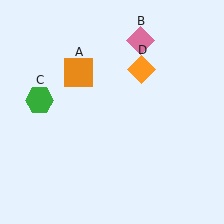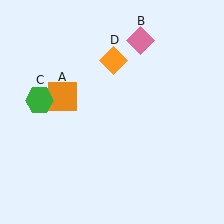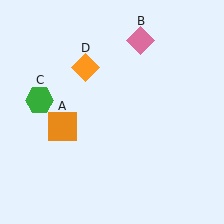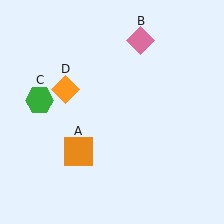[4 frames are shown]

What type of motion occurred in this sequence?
The orange square (object A), orange diamond (object D) rotated counterclockwise around the center of the scene.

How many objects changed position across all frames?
2 objects changed position: orange square (object A), orange diamond (object D).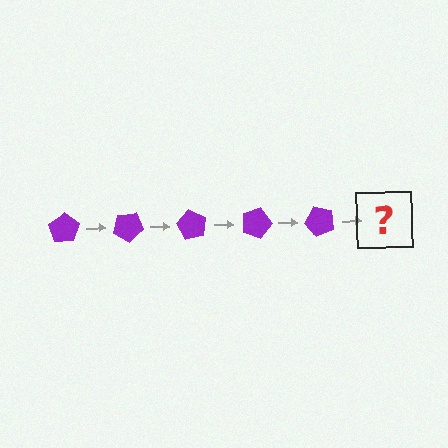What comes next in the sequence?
The next element should be a purple pentagon rotated 150 degrees.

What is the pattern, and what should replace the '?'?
The pattern is that the pentagon rotates 30 degrees each step. The '?' should be a purple pentagon rotated 150 degrees.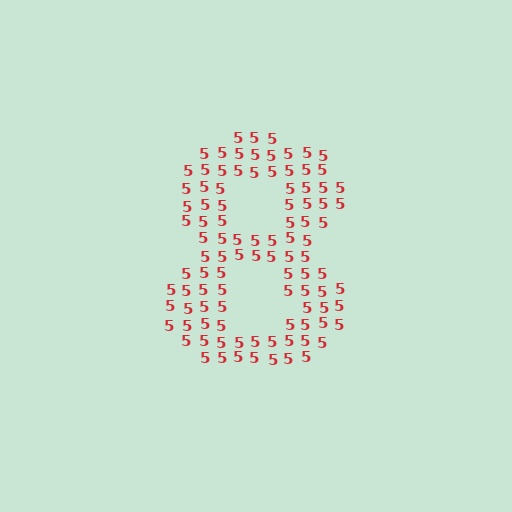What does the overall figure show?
The overall figure shows the digit 8.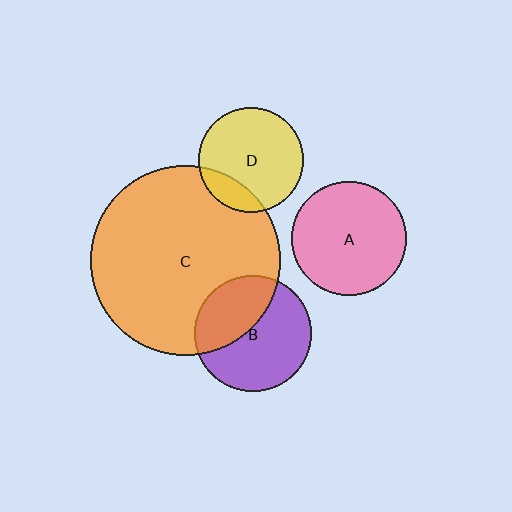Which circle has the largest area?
Circle C (orange).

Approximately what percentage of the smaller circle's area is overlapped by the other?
Approximately 40%.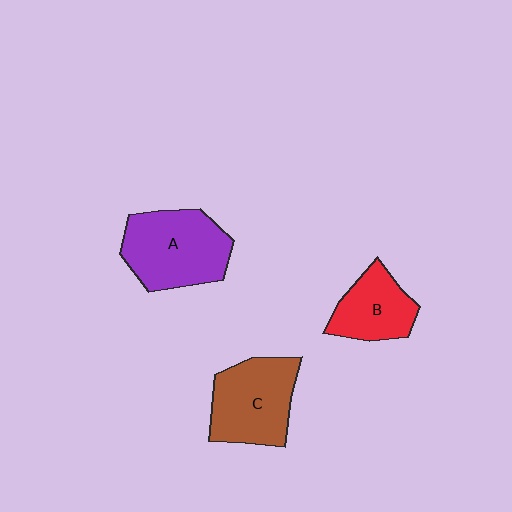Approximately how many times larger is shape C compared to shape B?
Approximately 1.4 times.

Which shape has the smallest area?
Shape B (red).